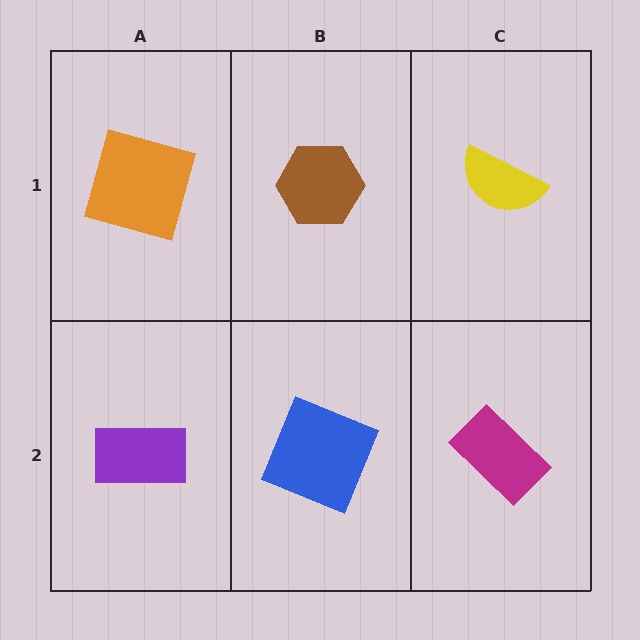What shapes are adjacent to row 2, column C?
A yellow semicircle (row 1, column C), a blue square (row 2, column B).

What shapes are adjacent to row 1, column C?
A magenta rectangle (row 2, column C), a brown hexagon (row 1, column B).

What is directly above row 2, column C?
A yellow semicircle.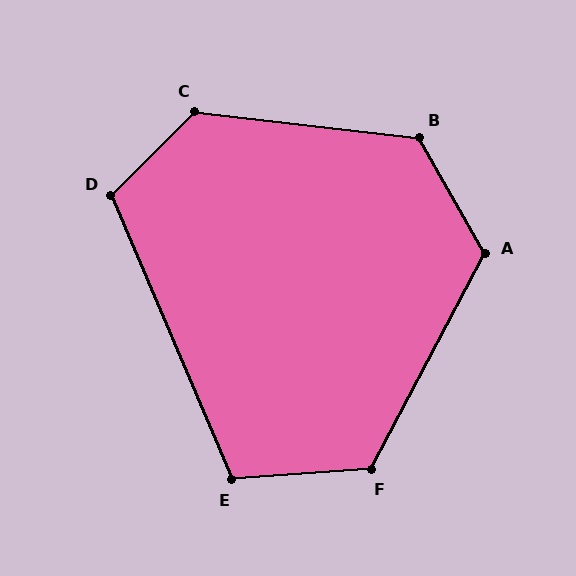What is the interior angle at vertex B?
Approximately 126 degrees (obtuse).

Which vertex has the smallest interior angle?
E, at approximately 109 degrees.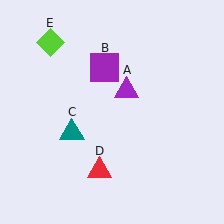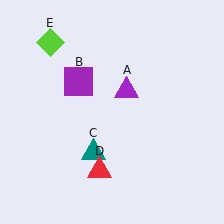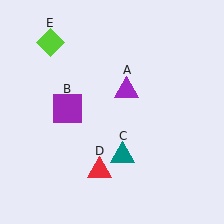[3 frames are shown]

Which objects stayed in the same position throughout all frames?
Purple triangle (object A) and red triangle (object D) and lime diamond (object E) remained stationary.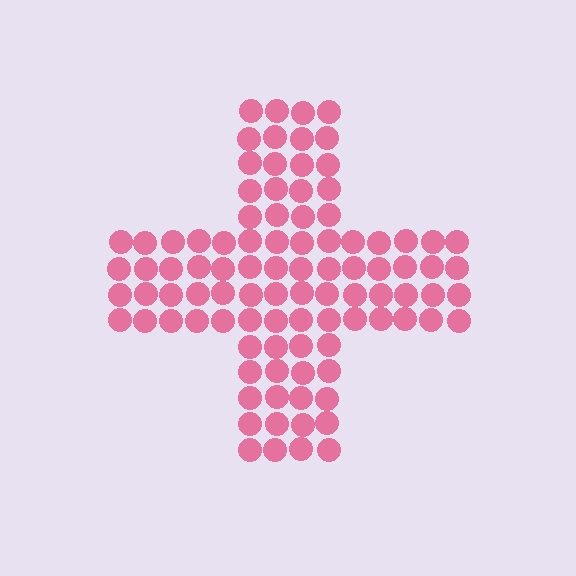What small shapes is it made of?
It is made of small circles.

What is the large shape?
The large shape is a cross.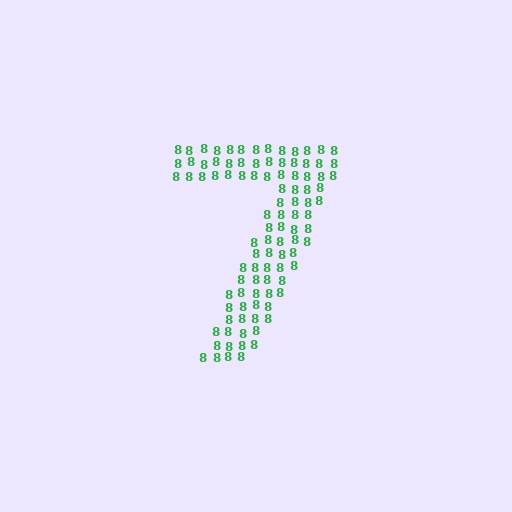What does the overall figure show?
The overall figure shows the digit 7.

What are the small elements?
The small elements are digit 8's.